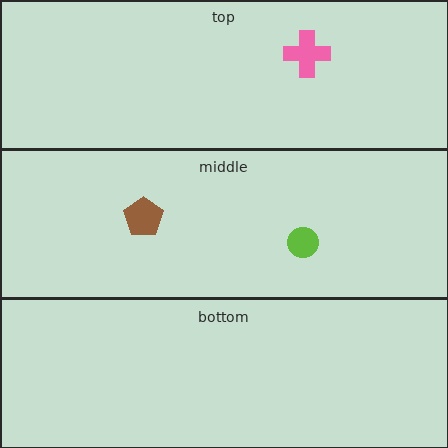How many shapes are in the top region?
1.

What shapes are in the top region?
The pink cross.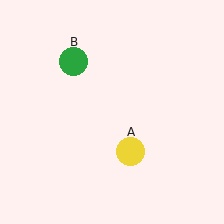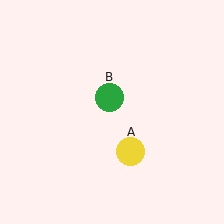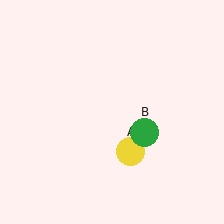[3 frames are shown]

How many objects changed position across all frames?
1 object changed position: green circle (object B).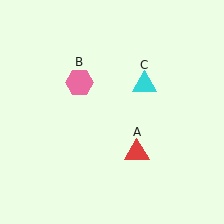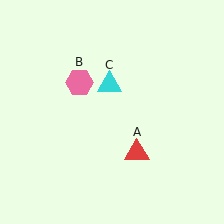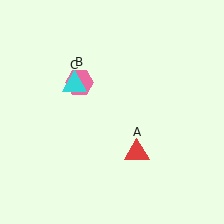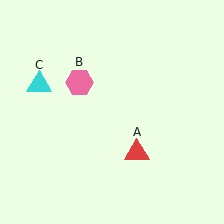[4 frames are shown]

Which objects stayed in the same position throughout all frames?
Red triangle (object A) and pink hexagon (object B) remained stationary.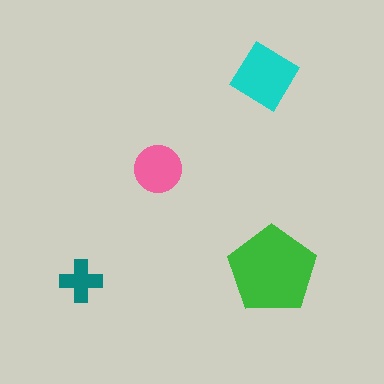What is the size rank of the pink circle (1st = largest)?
3rd.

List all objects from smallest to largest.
The teal cross, the pink circle, the cyan diamond, the green pentagon.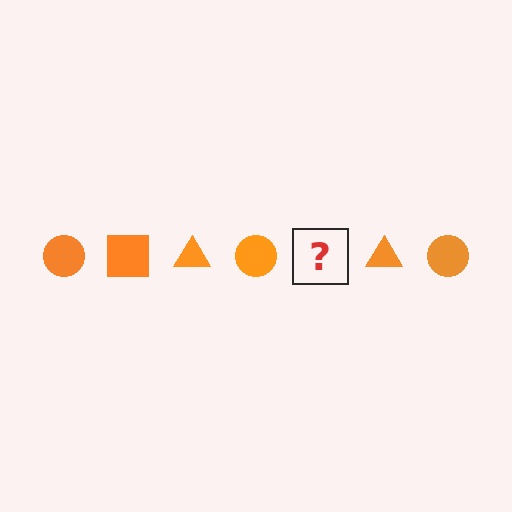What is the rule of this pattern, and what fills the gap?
The rule is that the pattern cycles through circle, square, triangle shapes in orange. The gap should be filled with an orange square.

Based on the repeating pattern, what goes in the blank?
The blank should be an orange square.